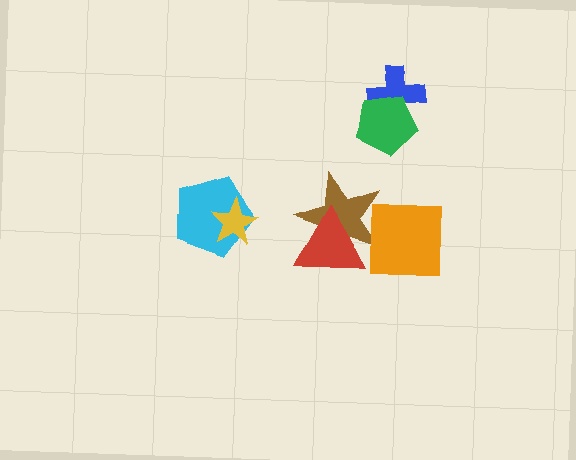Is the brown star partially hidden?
Yes, it is partially covered by another shape.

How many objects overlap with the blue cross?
1 object overlaps with the blue cross.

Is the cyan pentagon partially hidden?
Yes, it is partially covered by another shape.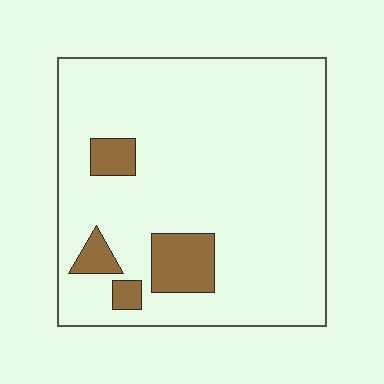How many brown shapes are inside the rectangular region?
4.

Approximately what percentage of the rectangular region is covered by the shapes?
Approximately 10%.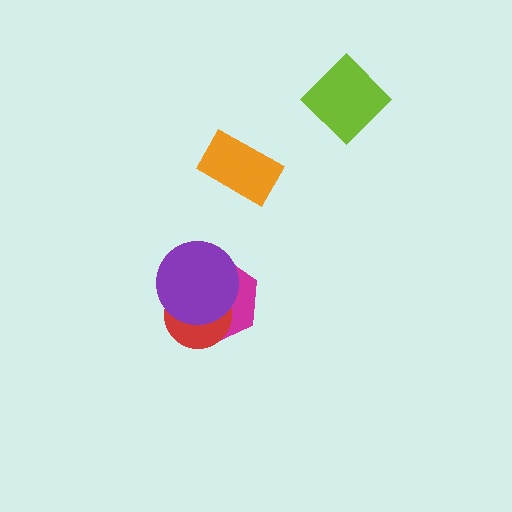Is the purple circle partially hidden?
No, no other shape covers it.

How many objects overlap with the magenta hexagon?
2 objects overlap with the magenta hexagon.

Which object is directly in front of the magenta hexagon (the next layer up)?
The red circle is directly in front of the magenta hexagon.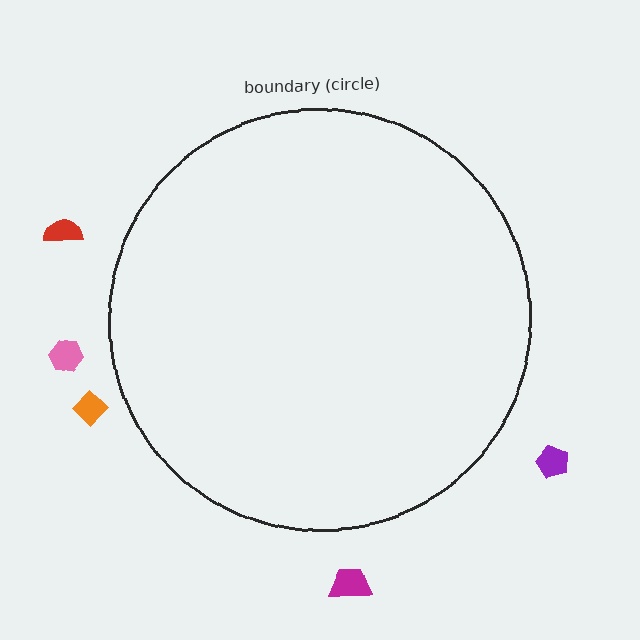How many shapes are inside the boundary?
0 inside, 5 outside.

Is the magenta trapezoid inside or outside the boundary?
Outside.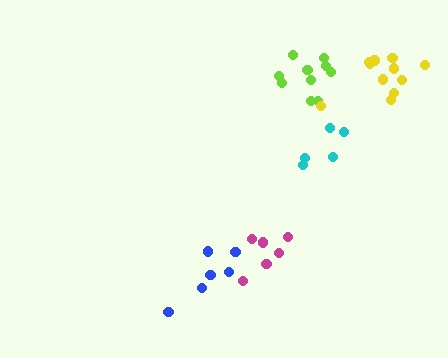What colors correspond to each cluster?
The clusters are colored: cyan, magenta, blue, lime, yellow.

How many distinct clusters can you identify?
There are 5 distinct clusters.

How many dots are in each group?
Group 1: 5 dots, Group 2: 6 dots, Group 3: 6 dots, Group 4: 10 dots, Group 5: 11 dots (38 total).